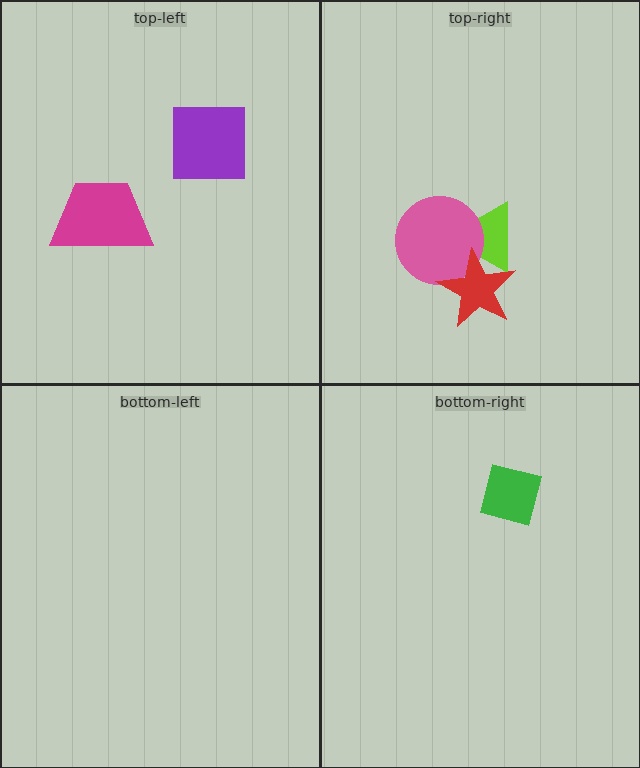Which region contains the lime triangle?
The top-right region.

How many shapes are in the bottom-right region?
1.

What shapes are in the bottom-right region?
The green square.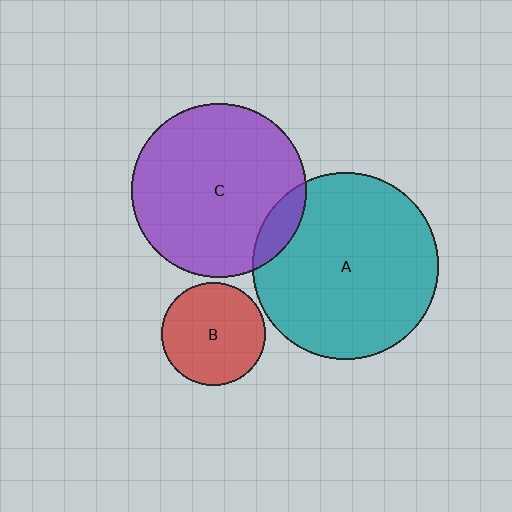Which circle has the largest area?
Circle A (teal).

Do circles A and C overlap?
Yes.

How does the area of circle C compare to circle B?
Approximately 2.8 times.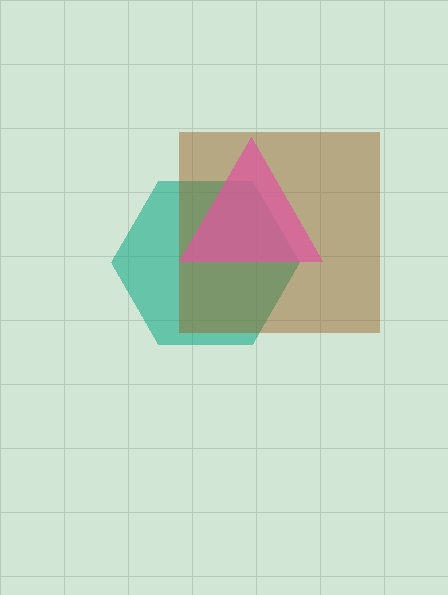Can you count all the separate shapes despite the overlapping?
Yes, there are 3 separate shapes.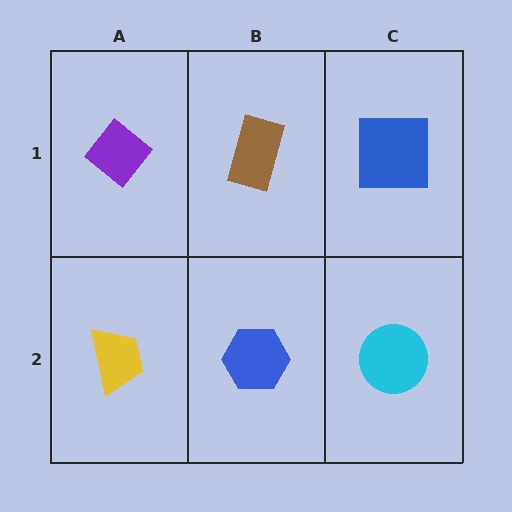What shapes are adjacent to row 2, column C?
A blue square (row 1, column C), a blue hexagon (row 2, column B).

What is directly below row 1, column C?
A cyan circle.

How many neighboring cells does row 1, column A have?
2.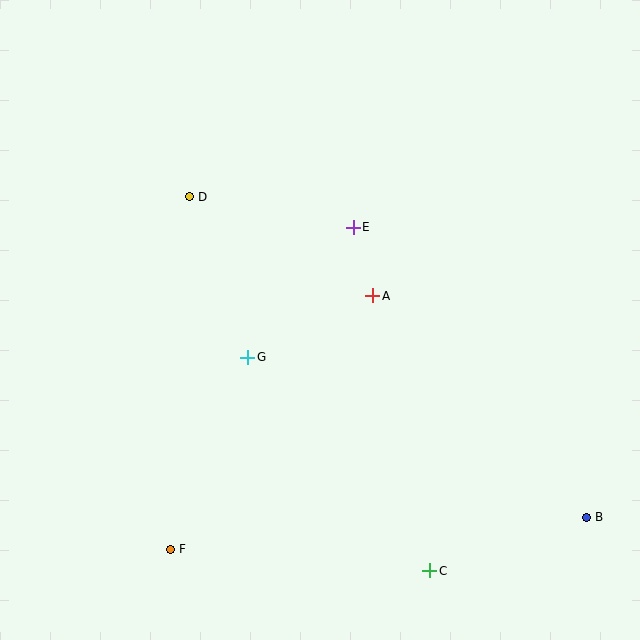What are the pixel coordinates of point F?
Point F is at (170, 549).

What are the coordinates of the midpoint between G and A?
The midpoint between G and A is at (310, 327).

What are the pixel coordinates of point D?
Point D is at (189, 197).